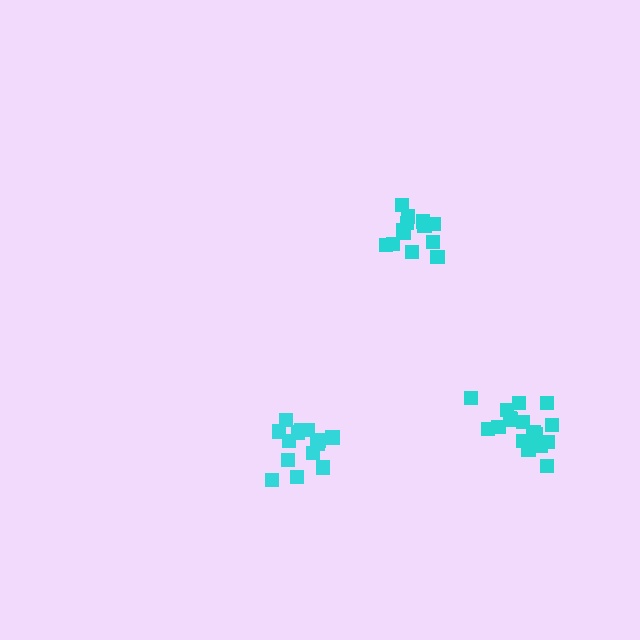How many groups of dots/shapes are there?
There are 3 groups.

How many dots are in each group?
Group 1: 14 dots, Group 2: 13 dots, Group 3: 18 dots (45 total).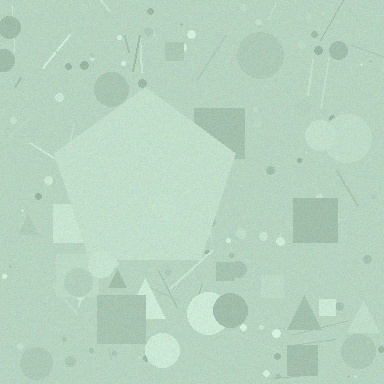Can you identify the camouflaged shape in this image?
The camouflaged shape is a pentagon.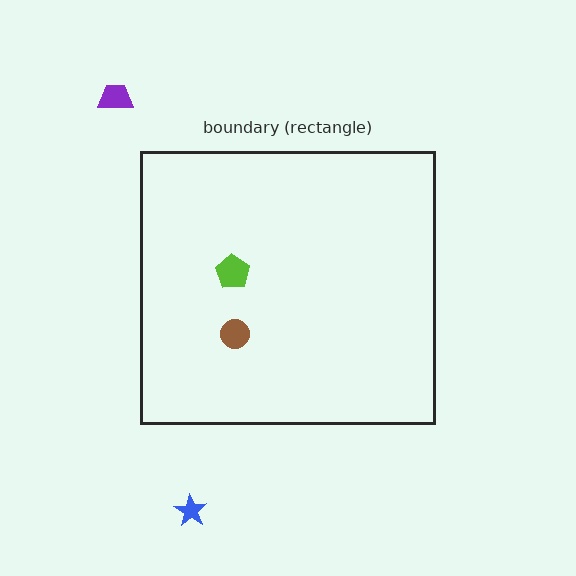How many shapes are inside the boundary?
2 inside, 2 outside.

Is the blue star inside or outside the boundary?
Outside.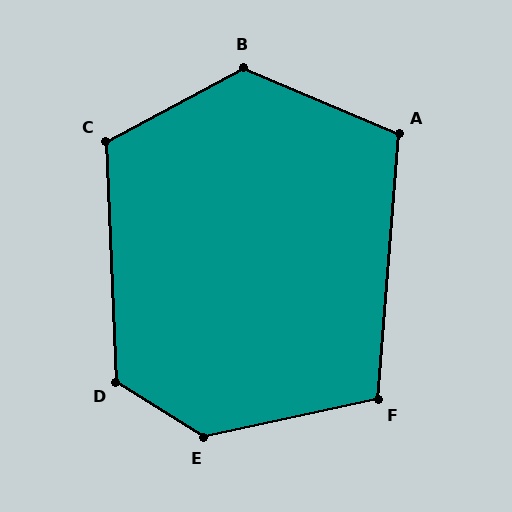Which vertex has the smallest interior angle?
F, at approximately 107 degrees.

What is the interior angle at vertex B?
Approximately 129 degrees (obtuse).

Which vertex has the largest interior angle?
E, at approximately 136 degrees.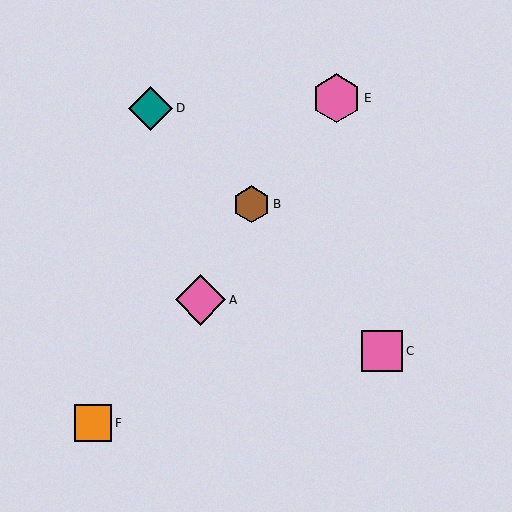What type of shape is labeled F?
Shape F is an orange square.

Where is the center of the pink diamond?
The center of the pink diamond is at (201, 300).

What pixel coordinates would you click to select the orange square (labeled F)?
Click at (93, 423) to select the orange square F.